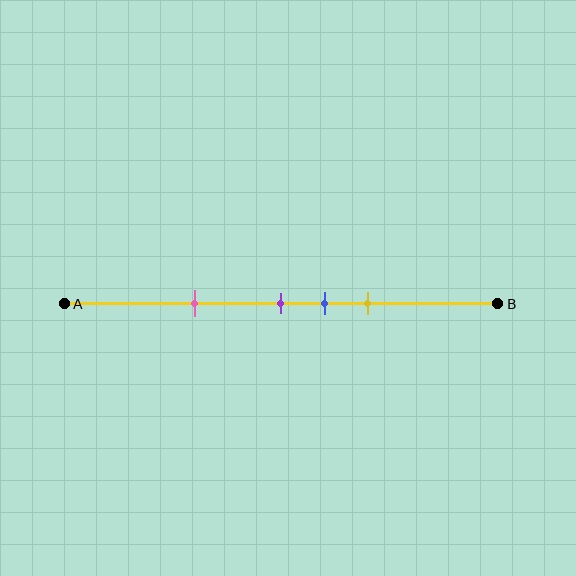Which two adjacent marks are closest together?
The purple and blue marks are the closest adjacent pair.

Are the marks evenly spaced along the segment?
No, the marks are not evenly spaced.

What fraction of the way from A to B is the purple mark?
The purple mark is approximately 50% (0.5) of the way from A to B.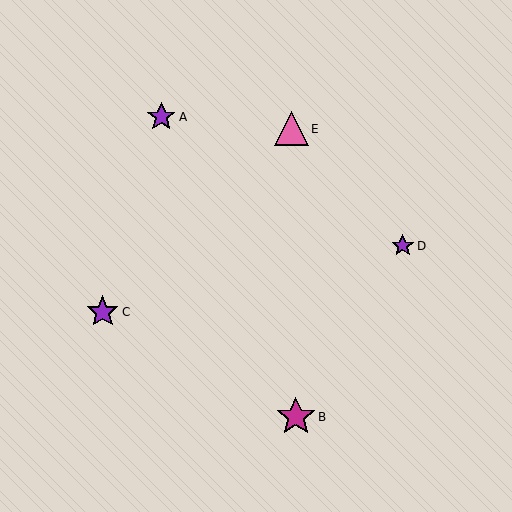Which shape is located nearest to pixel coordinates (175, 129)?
The purple star (labeled A) at (161, 117) is nearest to that location.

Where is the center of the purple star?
The center of the purple star is at (161, 117).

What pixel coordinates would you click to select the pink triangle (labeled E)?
Click at (291, 129) to select the pink triangle E.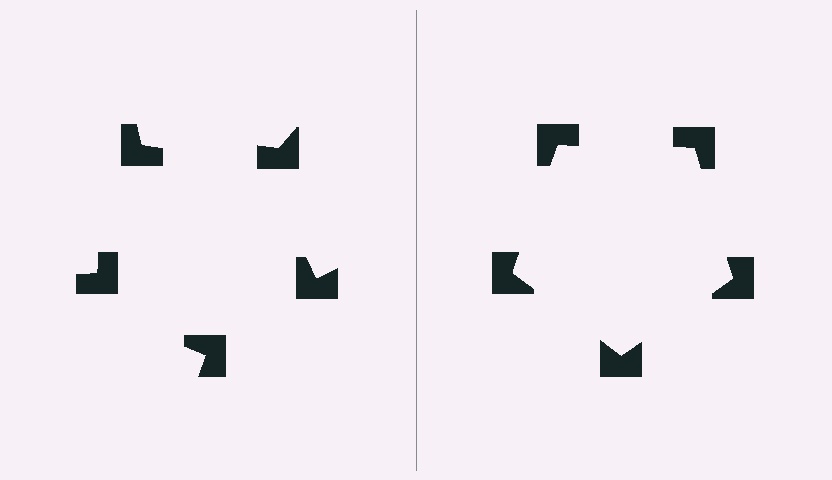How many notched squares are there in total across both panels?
10 — 5 on each side.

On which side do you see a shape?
An illusory pentagon appears on the right side. On the left side the wedge cuts are rotated, so no coherent shape forms.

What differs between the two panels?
The notched squares are positioned identically on both sides; only the wedge orientations differ. On the right they align to a pentagon; on the left they are misaligned.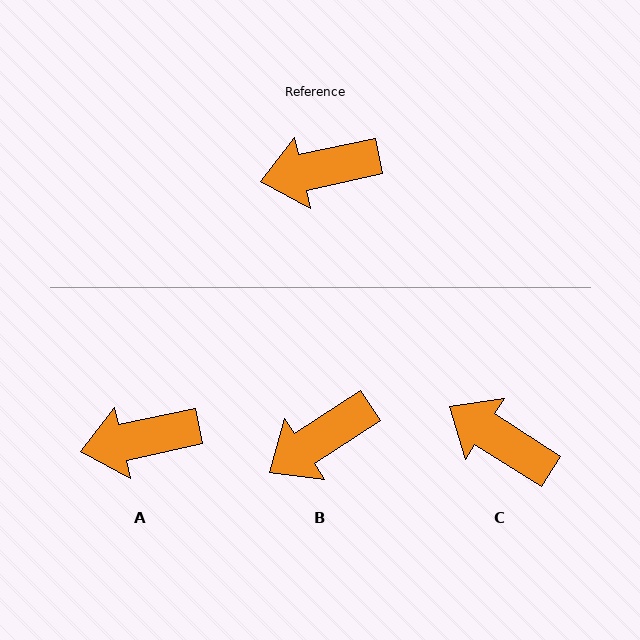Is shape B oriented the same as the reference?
No, it is off by about 21 degrees.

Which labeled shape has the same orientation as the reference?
A.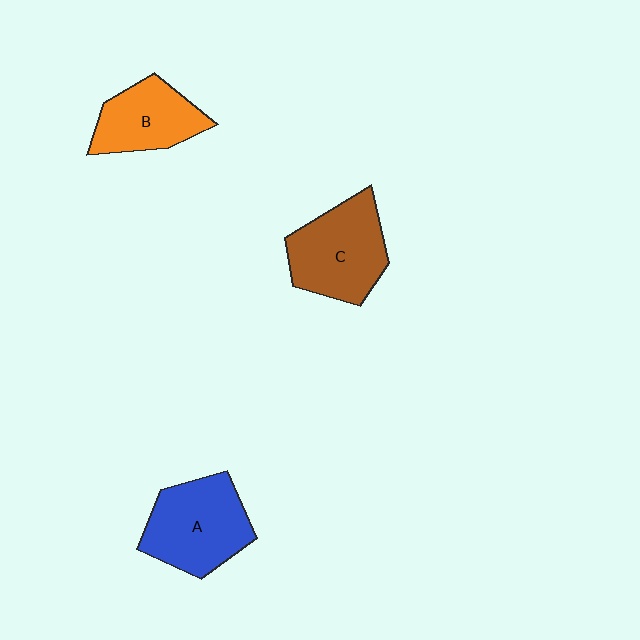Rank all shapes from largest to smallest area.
From largest to smallest: A (blue), C (brown), B (orange).